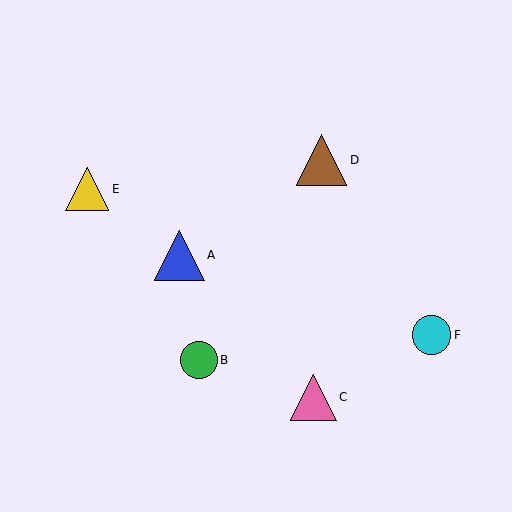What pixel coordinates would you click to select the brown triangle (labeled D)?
Click at (322, 160) to select the brown triangle D.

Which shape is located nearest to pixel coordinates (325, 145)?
The brown triangle (labeled D) at (322, 160) is nearest to that location.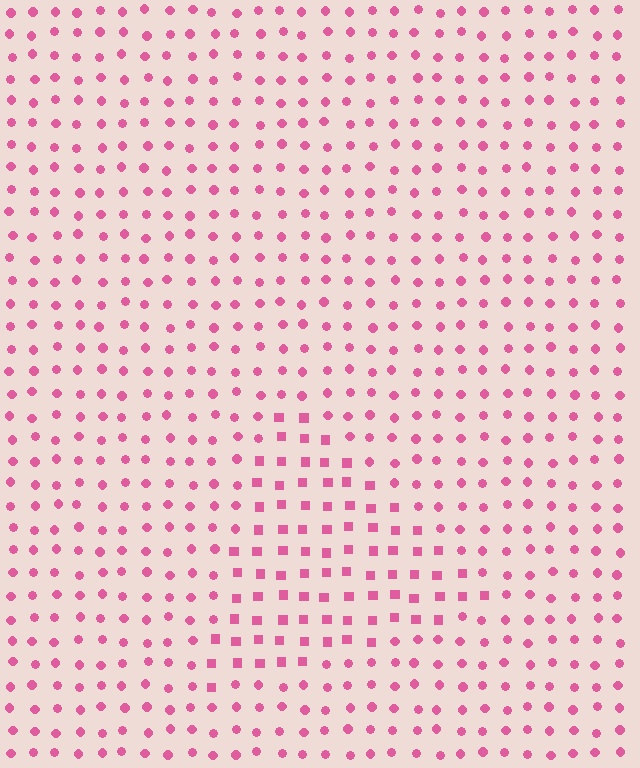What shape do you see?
I see a triangle.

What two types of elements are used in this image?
The image uses squares inside the triangle region and circles outside it.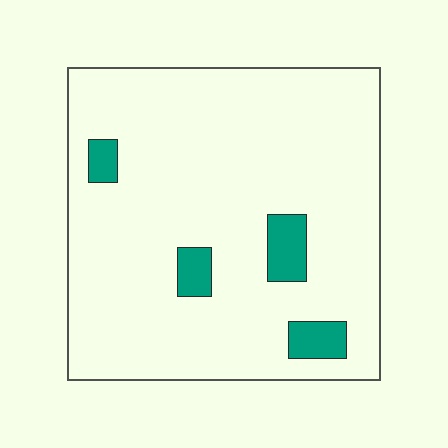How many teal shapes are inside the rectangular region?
4.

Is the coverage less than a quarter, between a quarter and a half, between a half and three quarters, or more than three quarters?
Less than a quarter.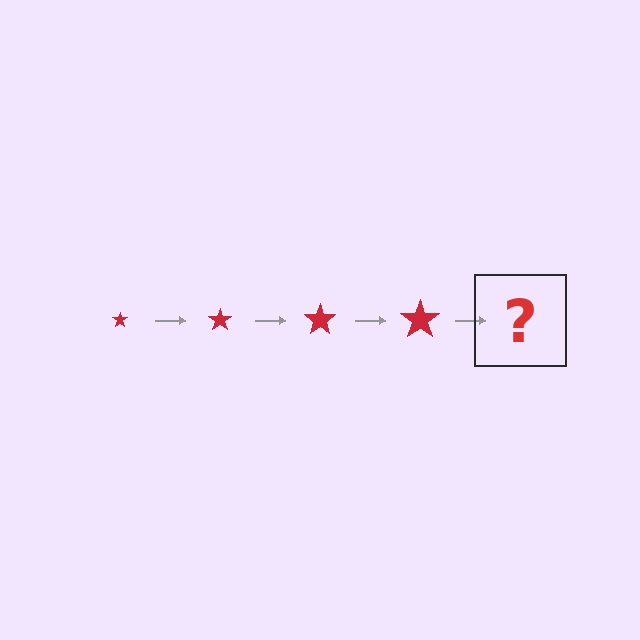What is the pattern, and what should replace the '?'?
The pattern is that the star gets progressively larger each step. The '?' should be a red star, larger than the previous one.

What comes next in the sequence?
The next element should be a red star, larger than the previous one.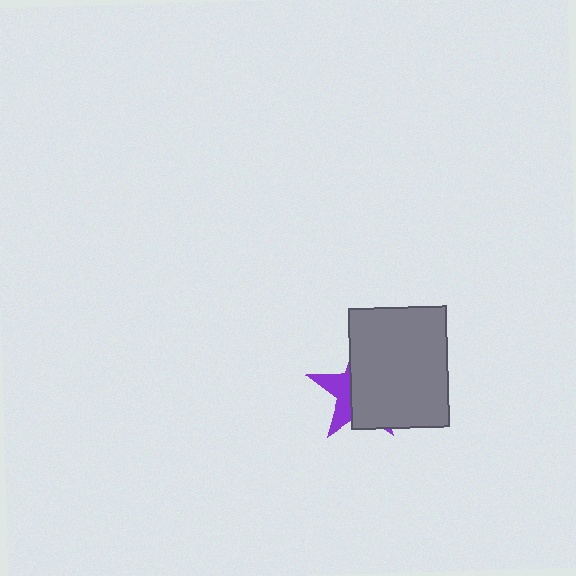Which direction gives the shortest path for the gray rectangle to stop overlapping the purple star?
Moving right gives the shortest separation.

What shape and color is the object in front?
The object in front is a gray rectangle.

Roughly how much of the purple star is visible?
A small part of it is visible (roughly 35%).